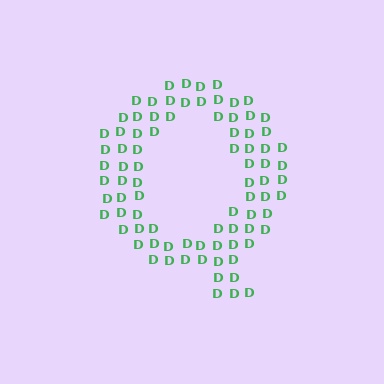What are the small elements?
The small elements are letter D's.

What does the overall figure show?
The overall figure shows the letter Q.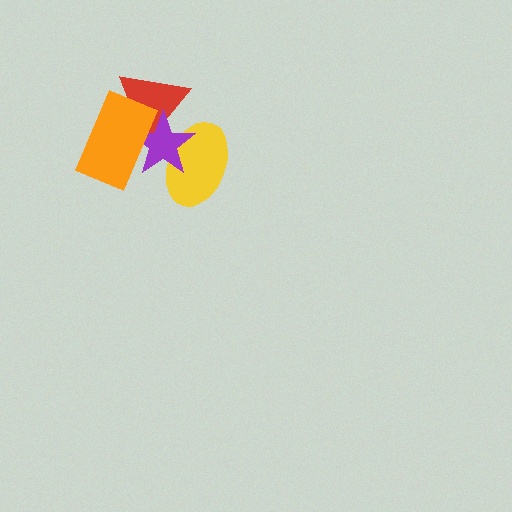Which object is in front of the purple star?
The orange rectangle is in front of the purple star.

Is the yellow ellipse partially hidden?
Yes, it is partially covered by another shape.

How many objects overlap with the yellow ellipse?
2 objects overlap with the yellow ellipse.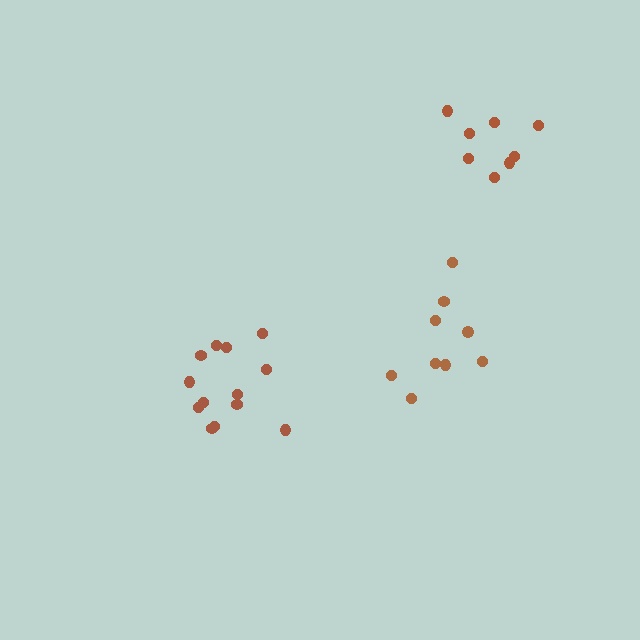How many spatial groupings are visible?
There are 3 spatial groupings.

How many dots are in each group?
Group 1: 8 dots, Group 2: 13 dots, Group 3: 9 dots (30 total).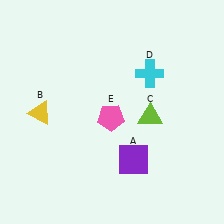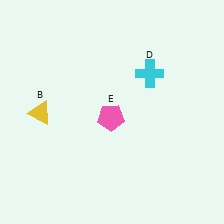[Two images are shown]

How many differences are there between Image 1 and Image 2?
There are 2 differences between the two images.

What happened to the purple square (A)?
The purple square (A) was removed in Image 2. It was in the bottom-right area of Image 1.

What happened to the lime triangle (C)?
The lime triangle (C) was removed in Image 2. It was in the bottom-right area of Image 1.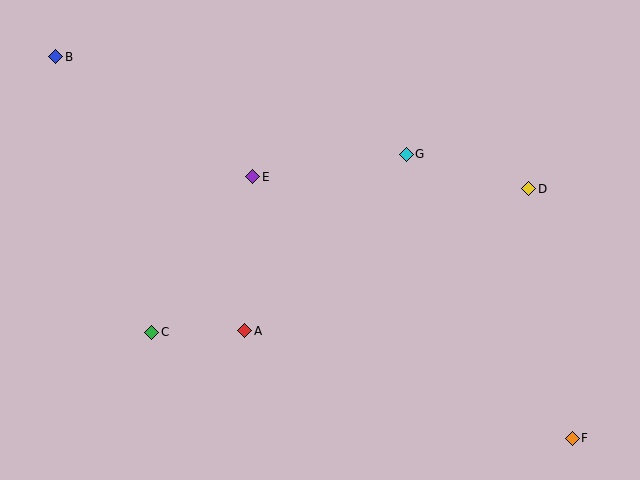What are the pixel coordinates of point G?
Point G is at (406, 154).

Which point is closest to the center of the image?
Point E at (252, 177) is closest to the center.